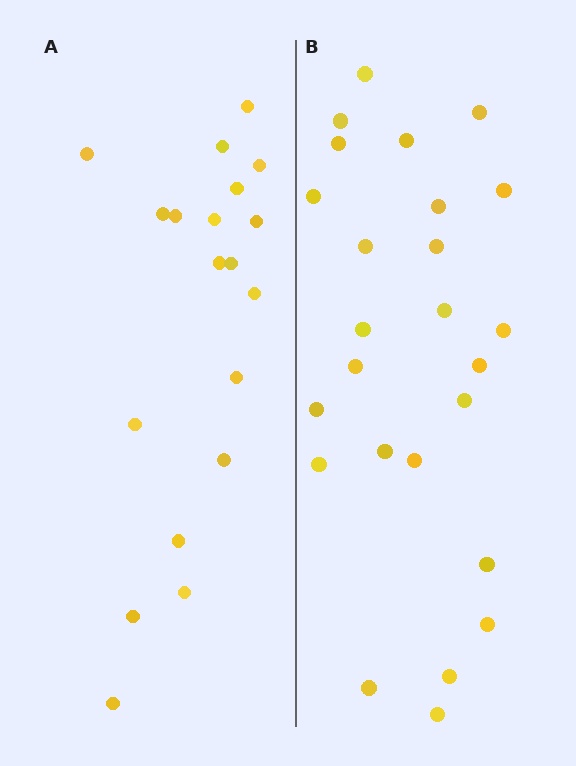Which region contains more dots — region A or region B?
Region B (the right region) has more dots.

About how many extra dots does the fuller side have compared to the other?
Region B has about 6 more dots than region A.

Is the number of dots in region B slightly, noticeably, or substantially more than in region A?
Region B has noticeably more, but not dramatically so. The ratio is roughly 1.3 to 1.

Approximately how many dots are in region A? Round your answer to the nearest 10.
About 20 dots. (The exact count is 19, which rounds to 20.)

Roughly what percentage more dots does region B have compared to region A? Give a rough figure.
About 30% more.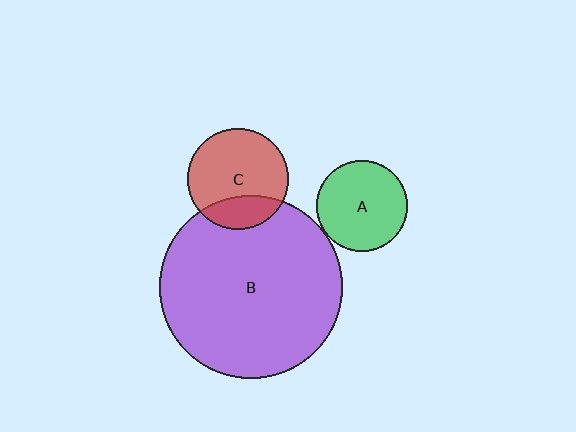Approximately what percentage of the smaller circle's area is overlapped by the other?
Approximately 25%.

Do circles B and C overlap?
Yes.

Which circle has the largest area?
Circle B (purple).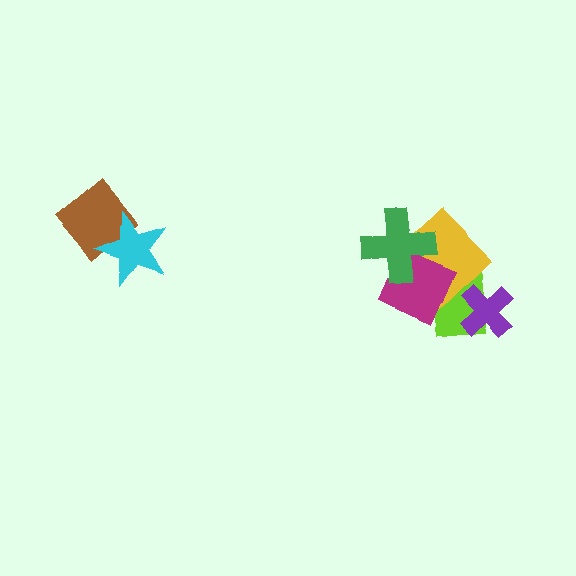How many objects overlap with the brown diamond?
1 object overlaps with the brown diamond.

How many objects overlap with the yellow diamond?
3 objects overlap with the yellow diamond.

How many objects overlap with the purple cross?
1 object overlaps with the purple cross.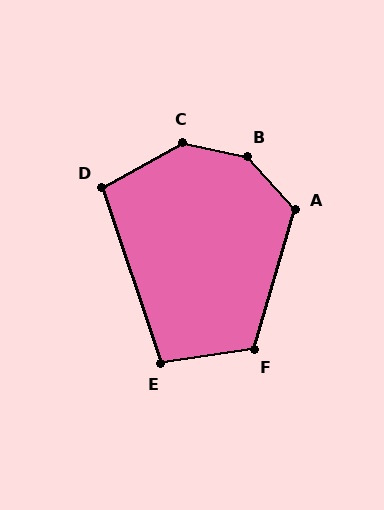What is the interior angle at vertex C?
Approximately 139 degrees (obtuse).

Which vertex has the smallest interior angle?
E, at approximately 100 degrees.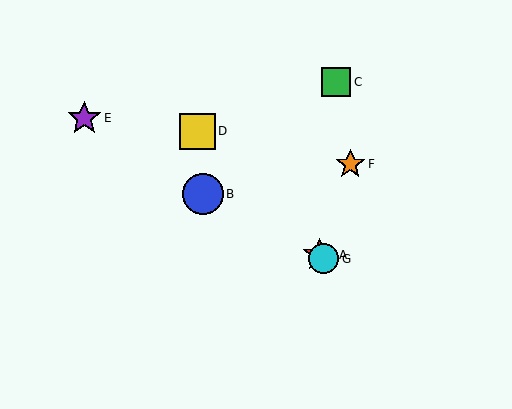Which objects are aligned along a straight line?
Objects A, D, G are aligned along a straight line.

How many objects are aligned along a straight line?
3 objects (A, D, G) are aligned along a straight line.